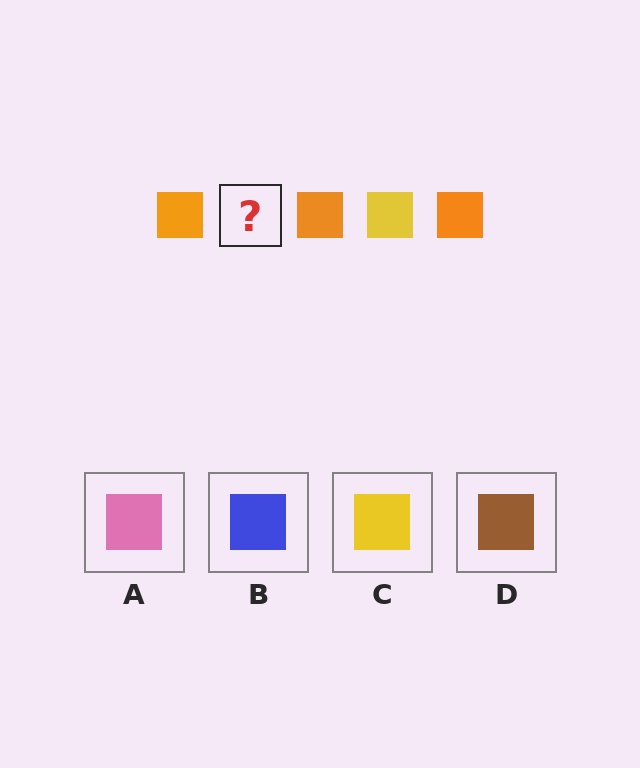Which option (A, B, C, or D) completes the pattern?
C.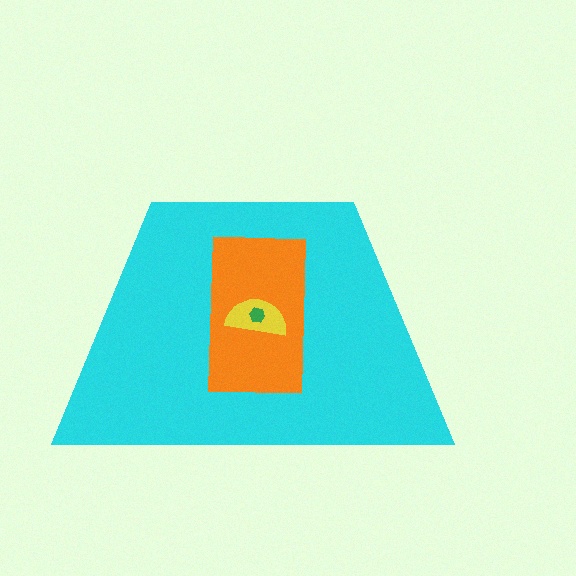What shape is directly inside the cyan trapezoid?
The orange rectangle.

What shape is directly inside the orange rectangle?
The yellow semicircle.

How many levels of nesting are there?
4.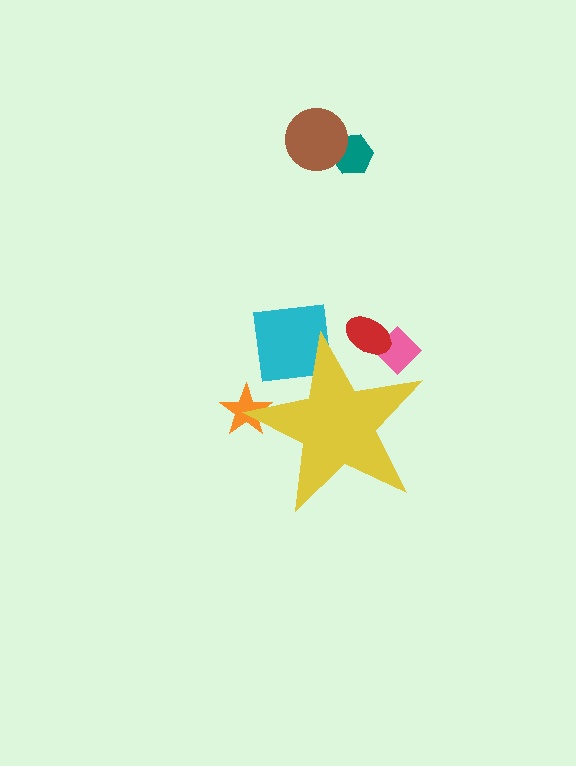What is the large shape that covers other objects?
A yellow star.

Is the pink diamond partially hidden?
Yes, the pink diamond is partially hidden behind the yellow star.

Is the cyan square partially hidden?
Yes, the cyan square is partially hidden behind the yellow star.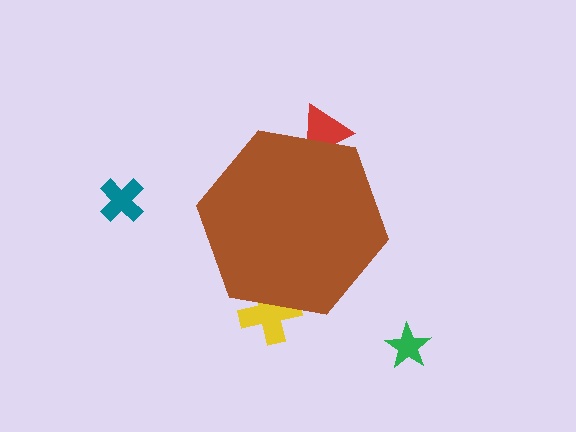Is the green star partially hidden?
No, the green star is fully visible.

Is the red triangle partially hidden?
Yes, the red triangle is partially hidden behind the brown hexagon.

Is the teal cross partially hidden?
No, the teal cross is fully visible.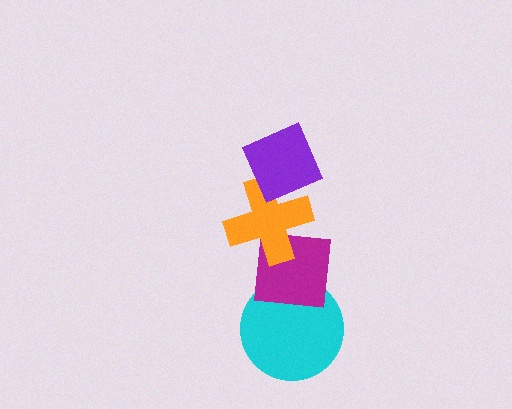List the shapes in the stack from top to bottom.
From top to bottom: the purple diamond, the orange cross, the magenta square, the cyan circle.